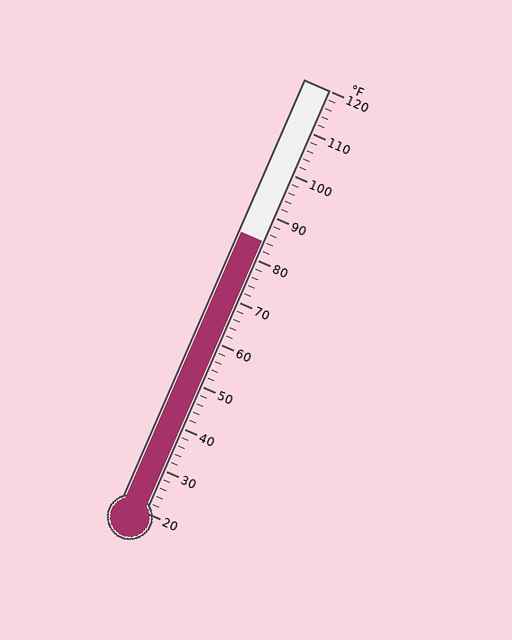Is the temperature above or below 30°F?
The temperature is above 30°F.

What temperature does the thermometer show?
The thermometer shows approximately 84°F.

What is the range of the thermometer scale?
The thermometer scale ranges from 20°F to 120°F.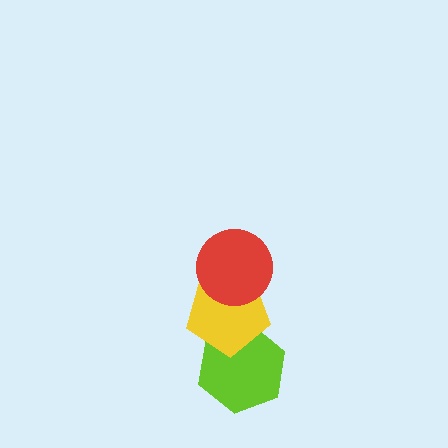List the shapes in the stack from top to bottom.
From top to bottom: the red circle, the yellow pentagon, the lime hexagon.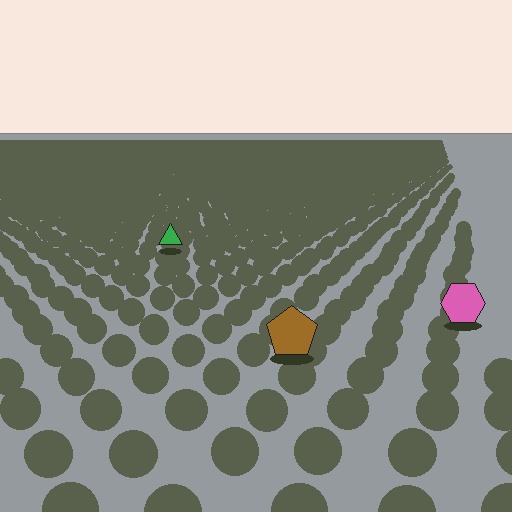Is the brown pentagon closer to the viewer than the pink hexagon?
Yes. The brown pentagon is closer — you can tell from the texture gradient: the ground texture is coarser near it.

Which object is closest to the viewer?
The brown pentagon is closest. The texture marks near it are larger and more spread out.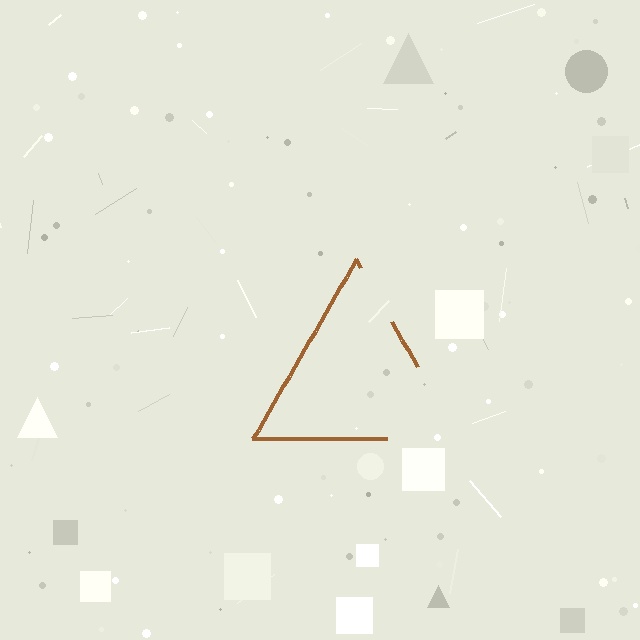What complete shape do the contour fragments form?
The contour fragments form a triangle.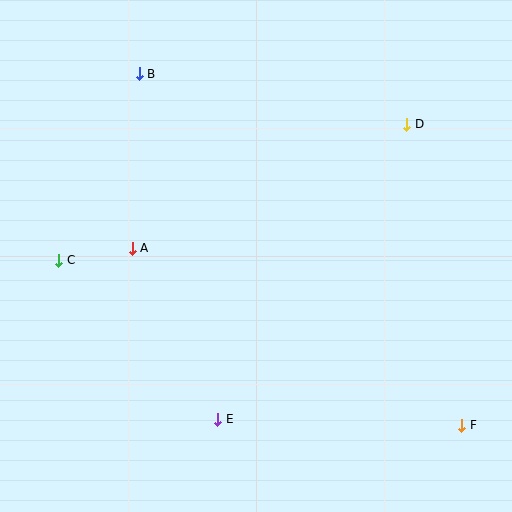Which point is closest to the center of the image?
Point A at (132, 248) is closest to the center.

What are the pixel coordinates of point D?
Point D is at (407, 124).